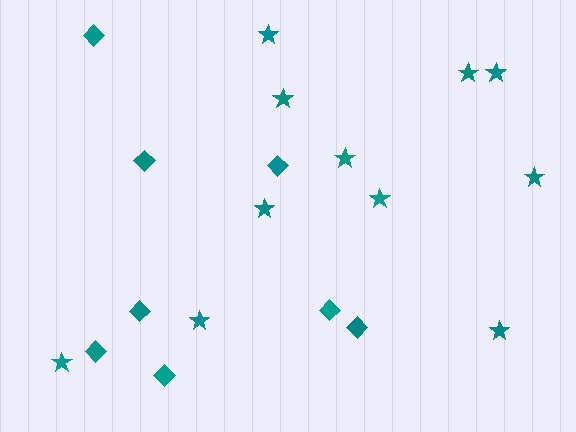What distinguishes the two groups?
There are 2 groups: one group of stars (11) and one group of diamonds (8).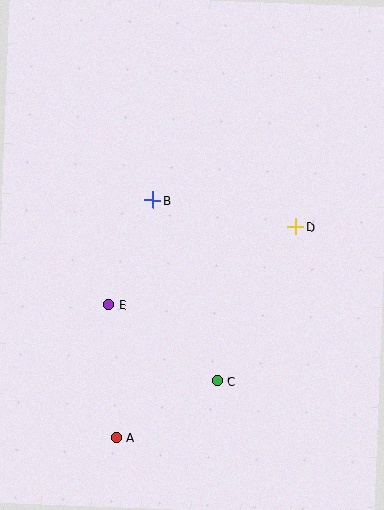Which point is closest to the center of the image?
Point B at (153, 200) is closest to the center.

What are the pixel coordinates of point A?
Point A is at (116, 438).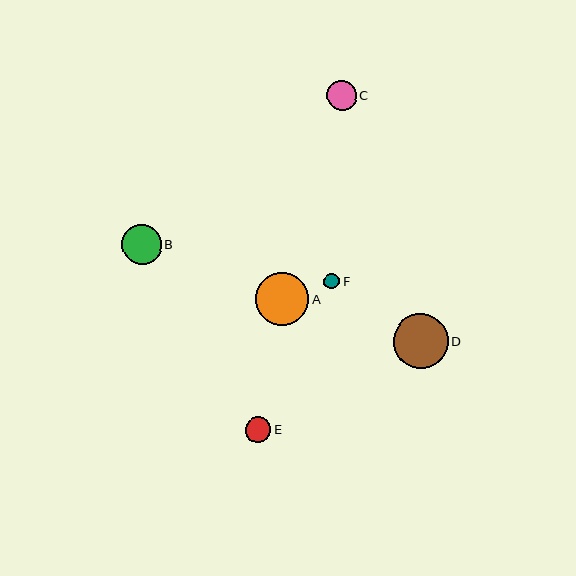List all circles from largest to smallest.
From largest to smallest: D, A, B, C, E, F.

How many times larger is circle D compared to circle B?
Circle D is approximately 1.4 times the size of circle B.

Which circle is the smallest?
Circle F is the smallest with a size of approximately 16 pixels.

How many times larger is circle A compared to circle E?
Circle A is approximately 2.1 times the size of circle E.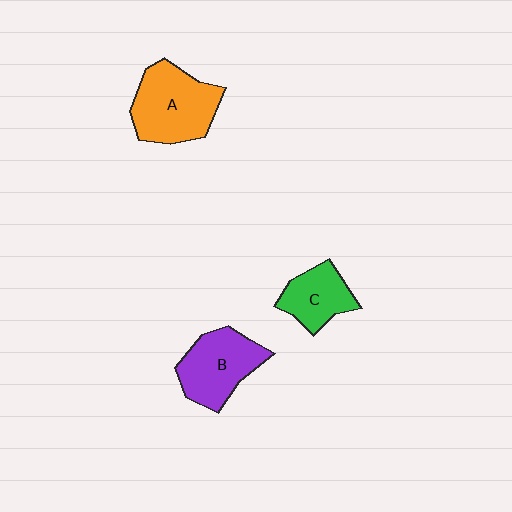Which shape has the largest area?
Shape A (orange).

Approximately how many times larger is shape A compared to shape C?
Approximately 1.6 times.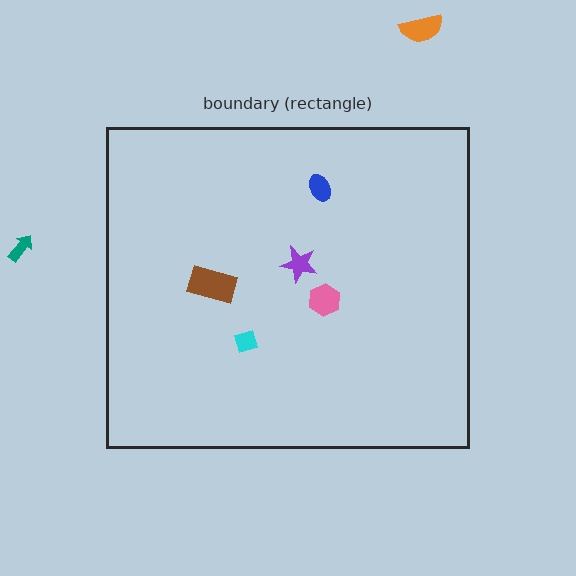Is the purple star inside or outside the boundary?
Inside.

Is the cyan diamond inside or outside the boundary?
Inside.